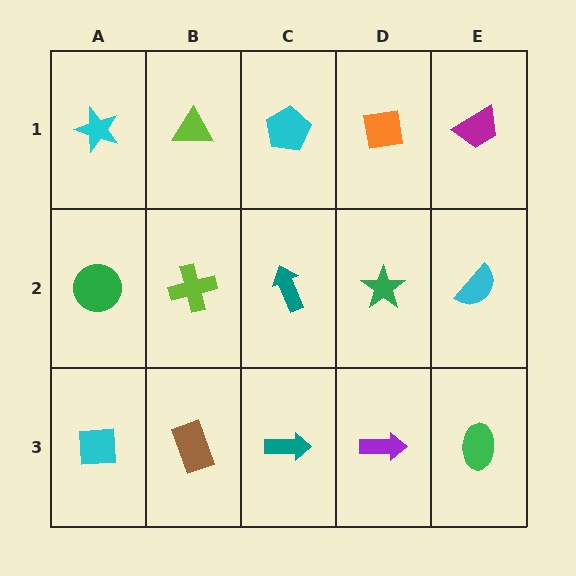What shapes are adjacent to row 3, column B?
A lime cross (row 2, column B), a cyan square (row 3, column A), a teal arrow (row 3, column C).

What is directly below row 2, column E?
A green ellipse.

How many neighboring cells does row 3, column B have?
3.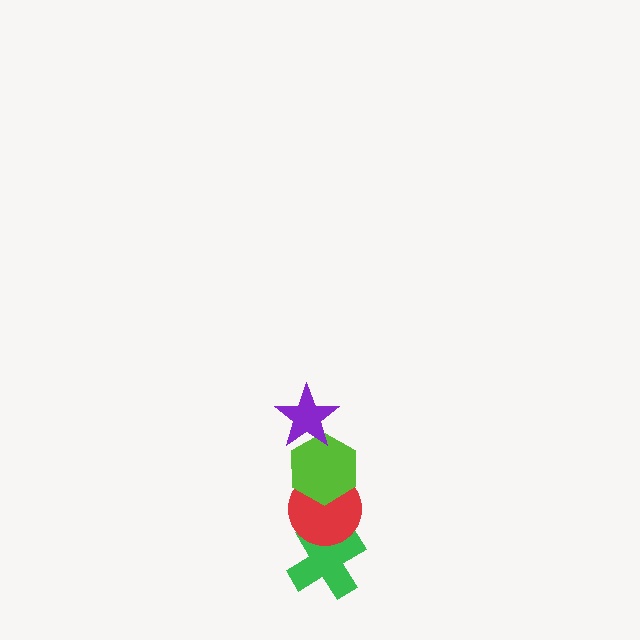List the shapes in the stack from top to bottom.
From top to bottom: the purple star, the lime hexagon, the red circle, the green cross.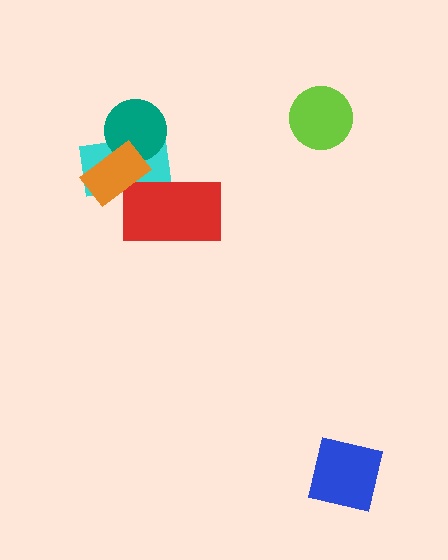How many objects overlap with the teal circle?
2 objects overlap with the teal circle.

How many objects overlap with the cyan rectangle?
3 objects overlap with the cyan rectangle.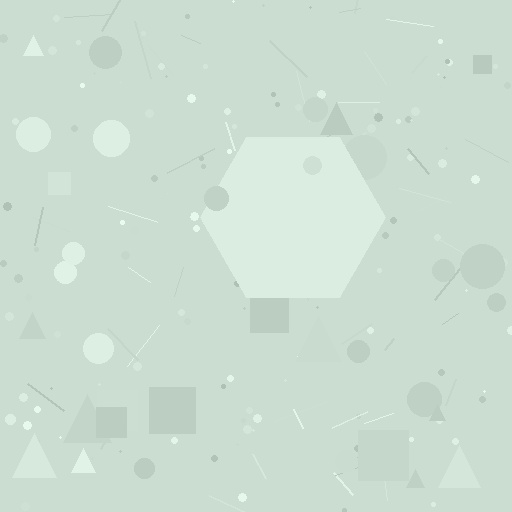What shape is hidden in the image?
A hexagon is hidden in the image.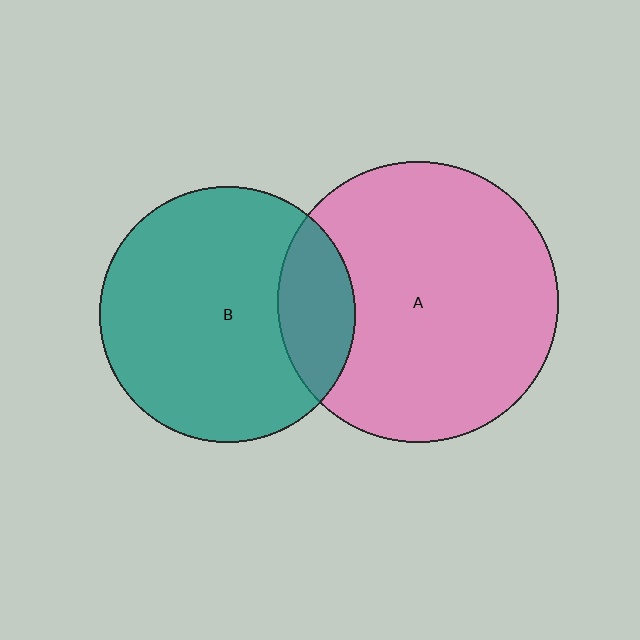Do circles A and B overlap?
Yes.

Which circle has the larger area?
Circle A (pink).